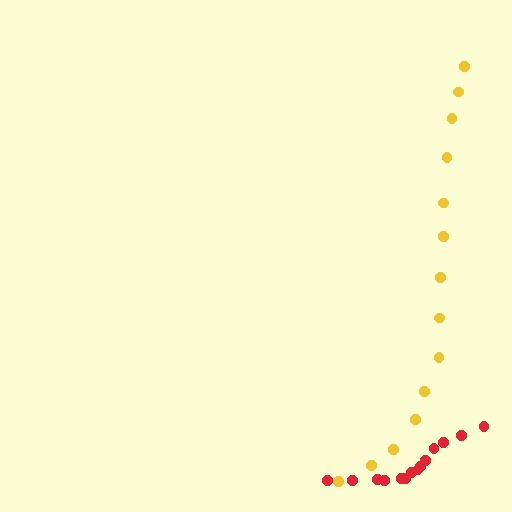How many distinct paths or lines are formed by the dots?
There are 2 distinct paths.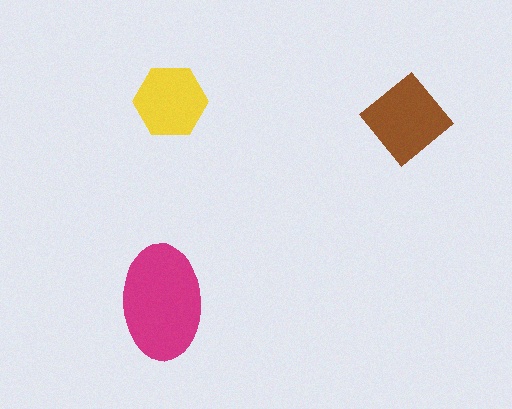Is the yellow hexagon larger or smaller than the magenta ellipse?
Smaller.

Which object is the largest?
The magenta ellipse.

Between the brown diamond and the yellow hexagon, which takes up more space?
The brown diamond.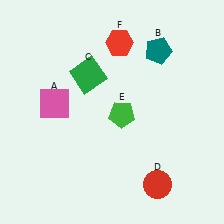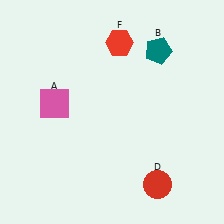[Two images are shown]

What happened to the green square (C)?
The green square (C) was removed in Image 2. It was in the top-left area of Image 1.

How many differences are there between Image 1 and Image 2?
There are 2 differences between the two images.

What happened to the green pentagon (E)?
The green pentagon (E) was removed in Image 2. It was in the bottom-right area of Image 1.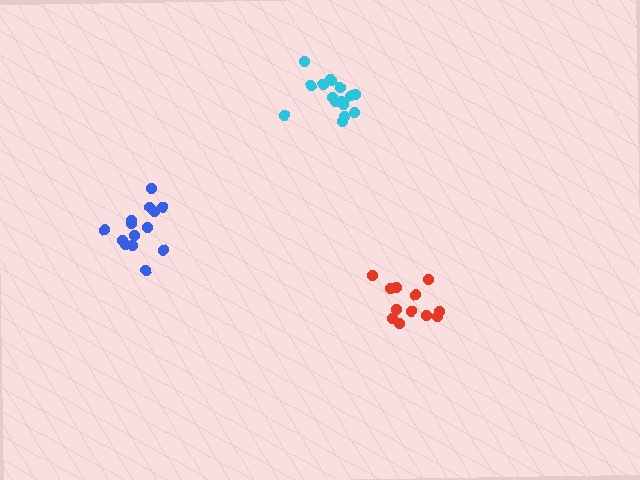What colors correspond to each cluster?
The clusters are colored: blue, red, cyan.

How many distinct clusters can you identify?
There are 3 distinct clusters.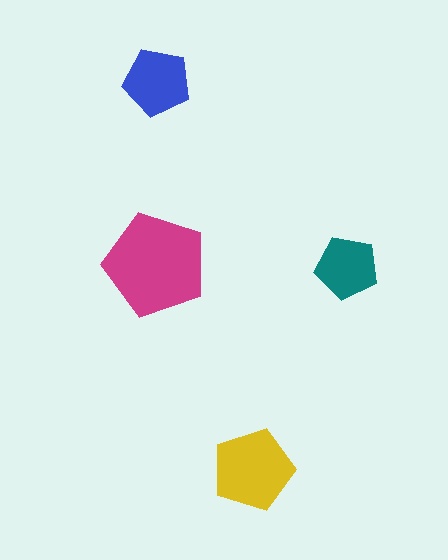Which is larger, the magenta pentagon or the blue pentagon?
The magenta one.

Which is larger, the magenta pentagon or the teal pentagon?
The magenta one.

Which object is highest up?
The blue pentagon is topmost.